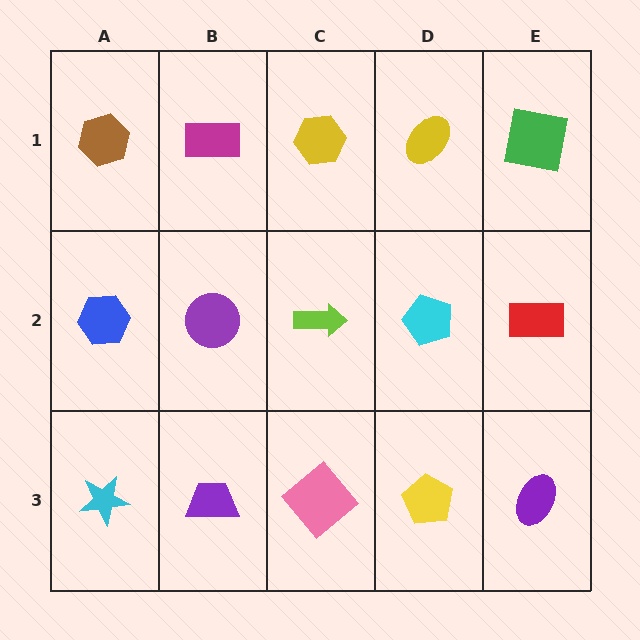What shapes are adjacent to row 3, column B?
A purple circle (row 2, column B), a cyan star (row 3, column A), a pink diamond (row 3, column C).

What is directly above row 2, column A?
A brown hexagon.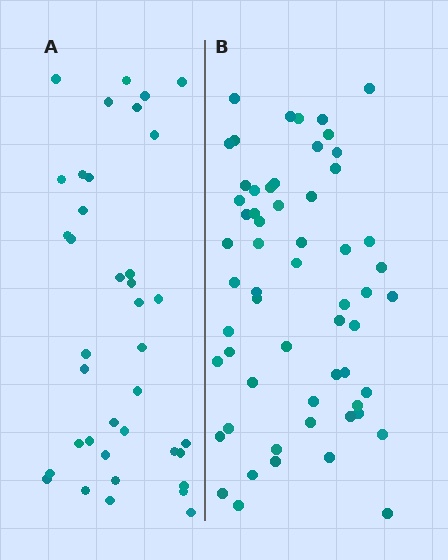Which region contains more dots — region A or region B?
Region B (the right region) has more dots.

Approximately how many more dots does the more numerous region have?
Region B has approximately 20 more dots than region A.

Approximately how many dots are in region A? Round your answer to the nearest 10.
About 40 dots. (The exact count is 38, which rounds to 40.)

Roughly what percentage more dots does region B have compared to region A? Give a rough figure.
About 55% more.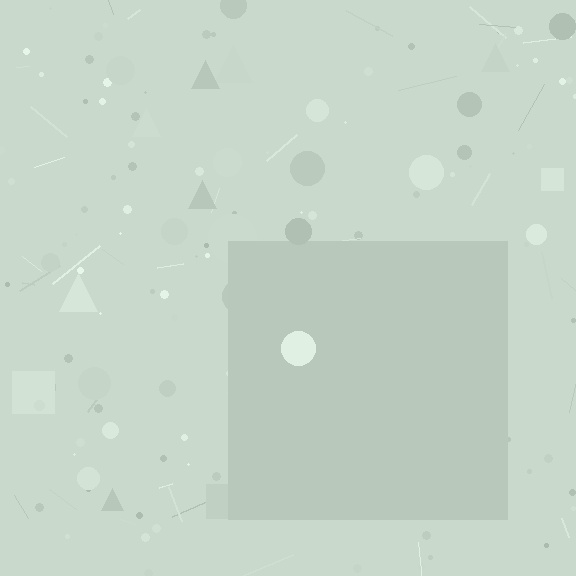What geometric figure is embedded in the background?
A square is embedded in the background.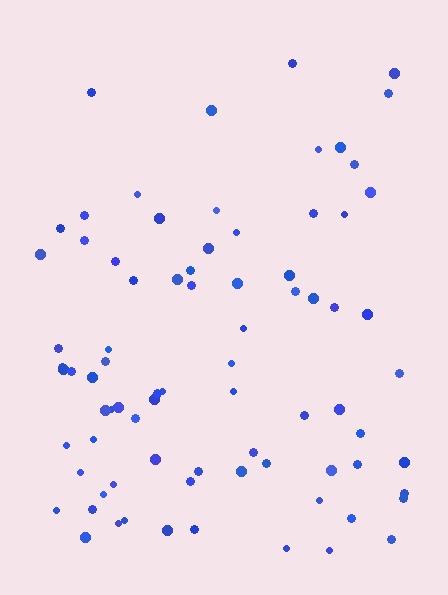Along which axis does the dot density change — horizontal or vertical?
Vertical.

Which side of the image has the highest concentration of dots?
The bottom.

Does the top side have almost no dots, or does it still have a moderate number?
Still a moderate number, just noticeably fewer than the bottom.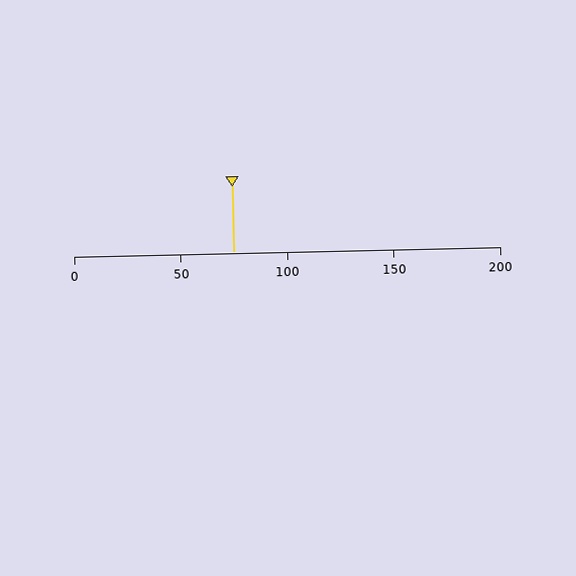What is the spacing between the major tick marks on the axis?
The major ticks are spaced 50 apart.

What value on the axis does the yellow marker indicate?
The marker indicates approximately 75.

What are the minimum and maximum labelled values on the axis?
The axis runs from 0 to 200.